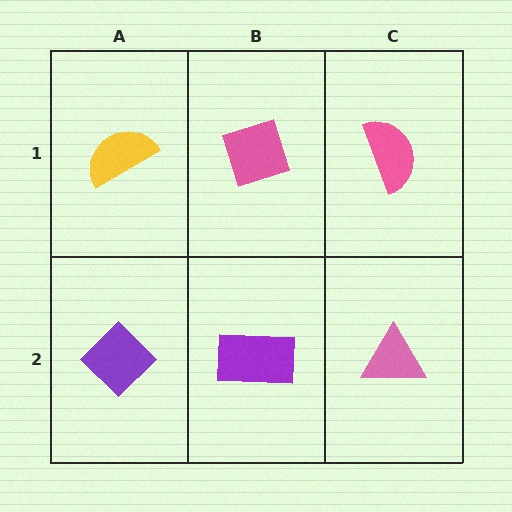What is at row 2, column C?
A pink triangle.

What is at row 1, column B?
A pink diamond.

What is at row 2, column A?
A purple diamond.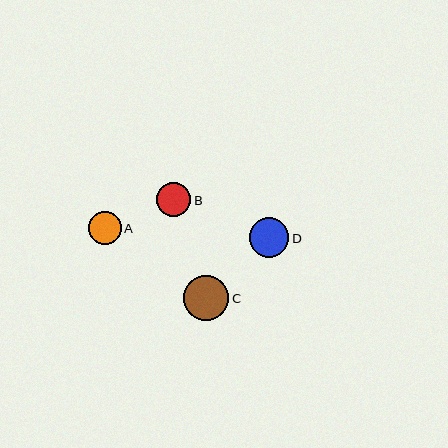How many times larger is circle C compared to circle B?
Circle C is approximately 1.3 times the size of circle B.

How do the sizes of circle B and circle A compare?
Circle B and circle A are approximately the same size.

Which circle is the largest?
Circle C is the largest with a size of approximately 45 pixels.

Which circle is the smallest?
Circle A is the smallest with a size of approximately 33 pixels.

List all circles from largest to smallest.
From largest to smallest: C, D, B, A.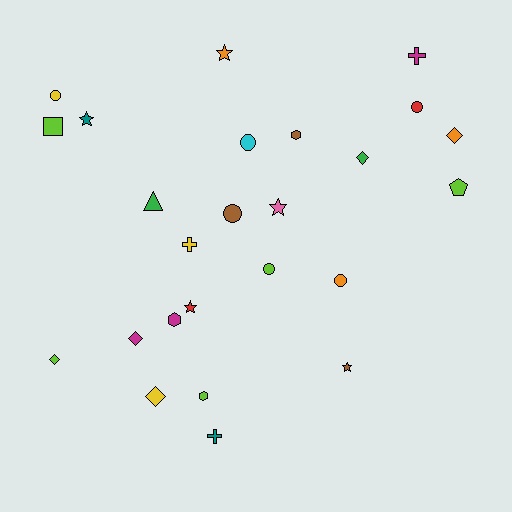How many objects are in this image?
There are 25 objects.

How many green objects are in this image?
There are 2 green objects.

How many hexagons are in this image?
There are 3 hexagons.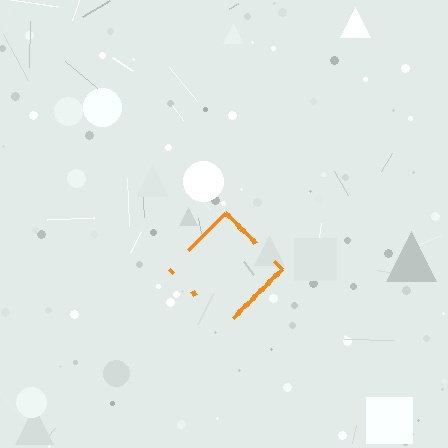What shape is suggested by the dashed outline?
The dashed outline suggests a diamond.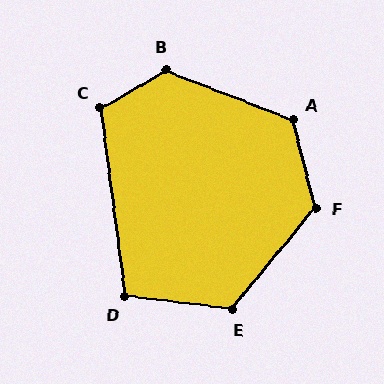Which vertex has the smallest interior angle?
D, at approximately 105 degrees.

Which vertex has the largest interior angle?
B, at approximately 129 degrees.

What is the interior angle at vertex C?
Approximately 112 degrees (obtuse).